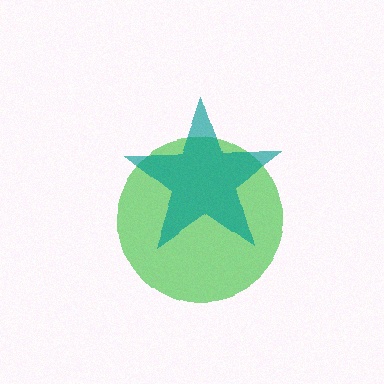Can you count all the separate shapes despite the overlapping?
Yes, there are 2 separate shapes.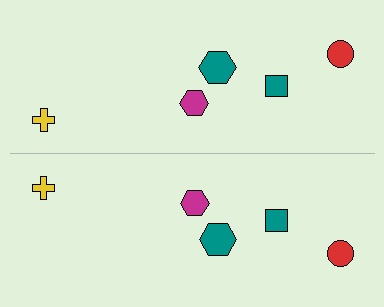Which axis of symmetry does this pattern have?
The pattern has a horizontal axis of symmetry running through the center of the image.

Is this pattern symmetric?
Yes, this pattern has bilateral (reflection) symmetry.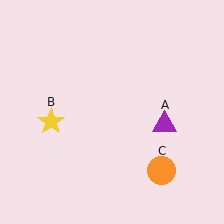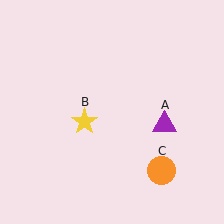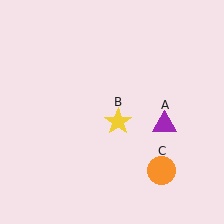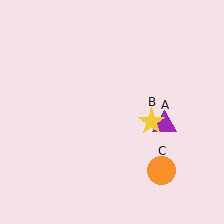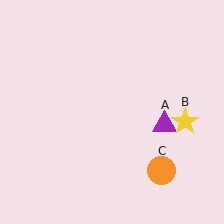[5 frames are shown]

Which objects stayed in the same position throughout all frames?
Purple triangle (object A) and orange circle (object C) remained stationary.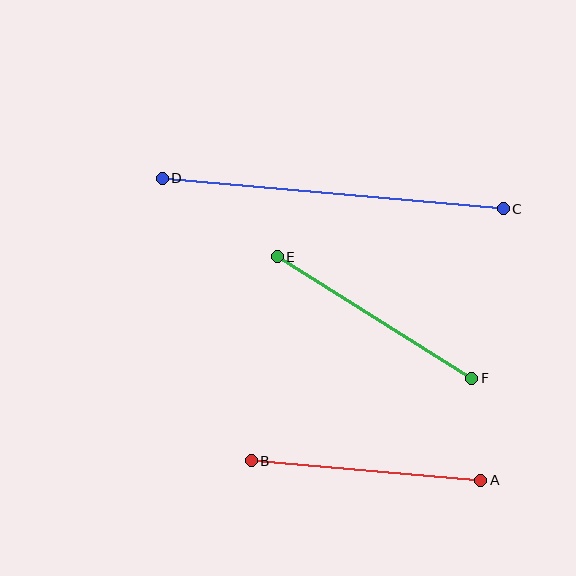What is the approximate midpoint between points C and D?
The midpoint is at approximately (333, 193) pixels.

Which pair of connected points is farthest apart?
Points C and D are farthest apart.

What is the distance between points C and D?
The distance is approximately 342 pixels.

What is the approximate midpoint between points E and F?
The midpoint is at approximately (375, 317) pixels.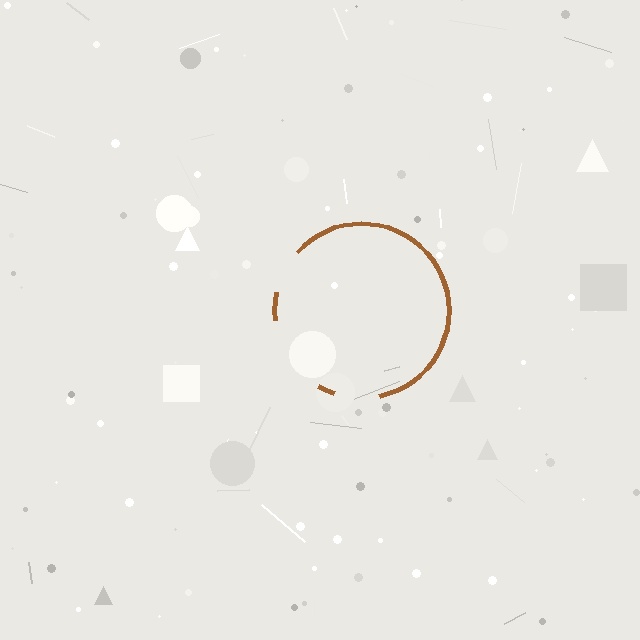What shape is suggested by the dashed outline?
The dashed outline suggests a circle.